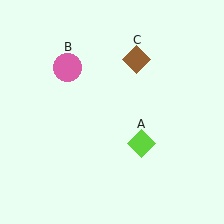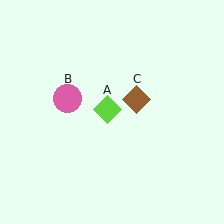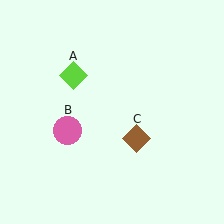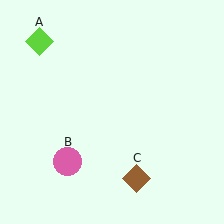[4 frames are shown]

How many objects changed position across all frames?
3 objects changed position: lime diamond (object A), pink circle (object B), brown diamond (object C).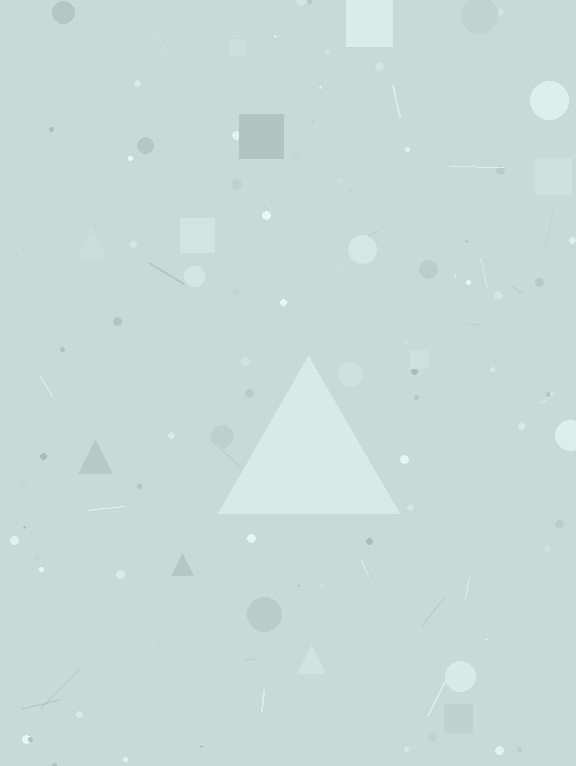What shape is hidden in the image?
A triangle is hidden in the image.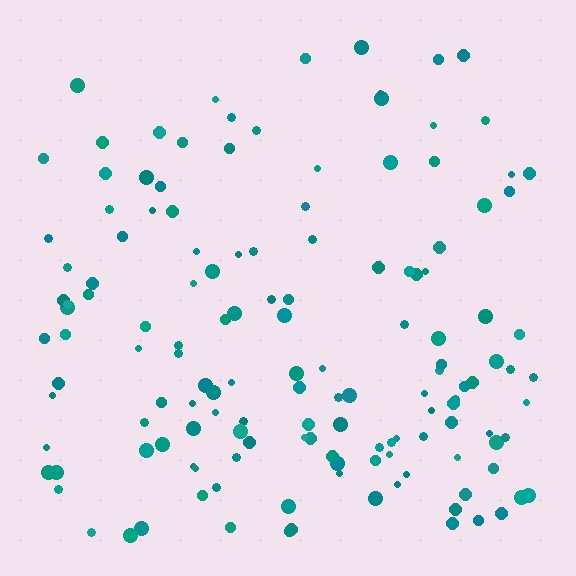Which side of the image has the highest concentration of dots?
The bottom.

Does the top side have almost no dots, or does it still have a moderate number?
Still a moderate number, just noticeably fewer than the bottom.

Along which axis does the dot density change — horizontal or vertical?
Vertical.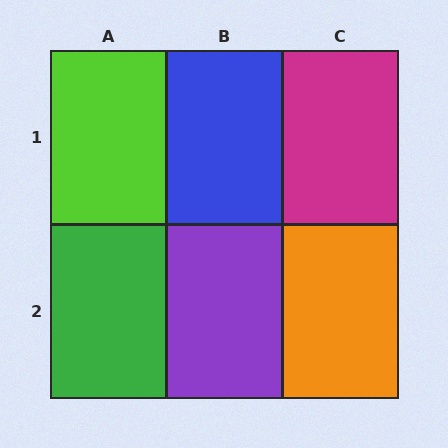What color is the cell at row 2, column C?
Orange.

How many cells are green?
1 cell is green.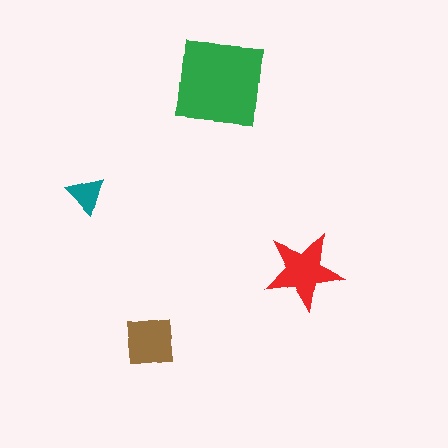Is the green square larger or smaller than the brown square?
Larger.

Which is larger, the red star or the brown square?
The red star.